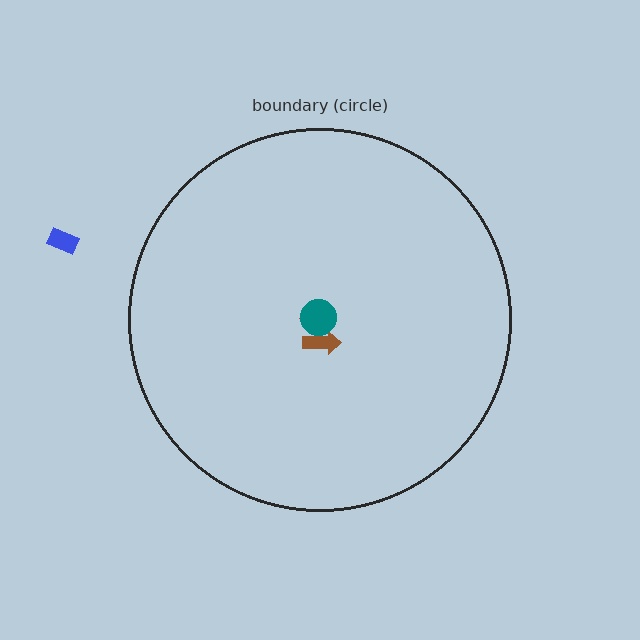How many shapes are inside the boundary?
3 inside, 1 outside.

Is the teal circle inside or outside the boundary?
Inside.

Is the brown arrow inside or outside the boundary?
Inside.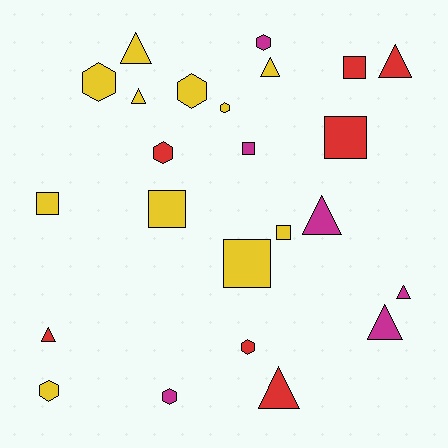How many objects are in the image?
There are 24 objects.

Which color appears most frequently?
Yellow, with 11 objects.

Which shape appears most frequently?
Triangle, with 9 objects.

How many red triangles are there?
There are 3 red triangles.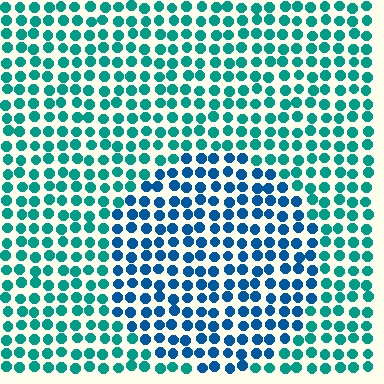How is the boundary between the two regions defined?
The boundary is defined purely by a slight shift in hue (about 35 degrees). Spacing, size, and orientation are identical on both sides.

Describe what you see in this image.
The image is filled with small teal elements in a uniform arrangement. A circle-shaped region is visible where the elements are tinted to a slightly different hue, forming a subtle color boundary.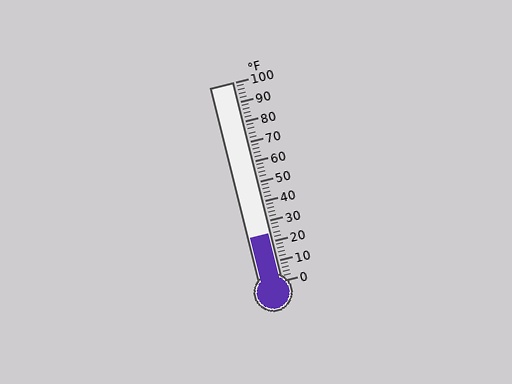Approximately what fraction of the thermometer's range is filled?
The thermometer is filled to approximately 25% of its range.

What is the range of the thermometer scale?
The thermometer scale ranges from 0°F to 100°F.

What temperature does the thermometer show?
The thermometer shows approximately 24°F.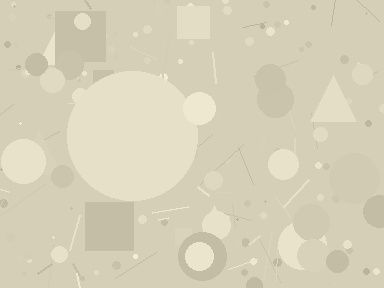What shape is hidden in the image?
A circle is hidden in the image.